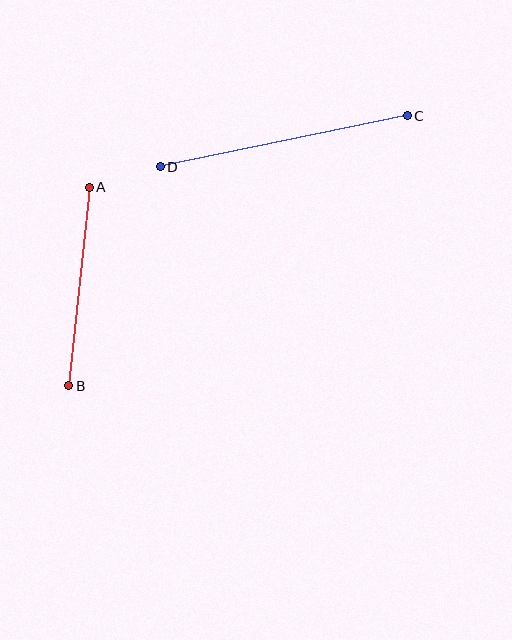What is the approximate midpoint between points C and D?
The midpoint is at approximately (284, 141) pixels.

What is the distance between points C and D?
The distance is approximately 252 pixels.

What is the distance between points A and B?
The distance is approximately 199 pixels.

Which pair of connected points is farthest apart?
Points C and D are farthest apart.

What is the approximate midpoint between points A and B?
The midpoint is at approximately (79, 286) pixels.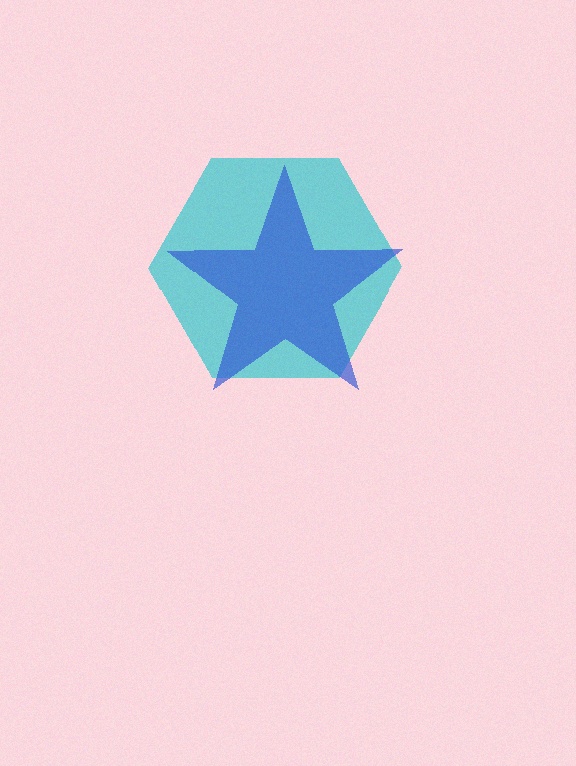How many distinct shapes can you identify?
There are 2 distinct shapes: a cyan hexagon, a blue star.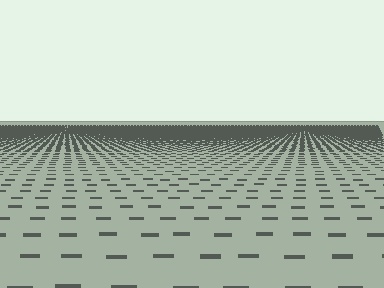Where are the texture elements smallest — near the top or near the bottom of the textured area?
Near the top.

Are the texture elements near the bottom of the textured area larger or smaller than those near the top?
Larger. Near the bottom, elements are closer to the viewer and appear at a bigger on-screen size.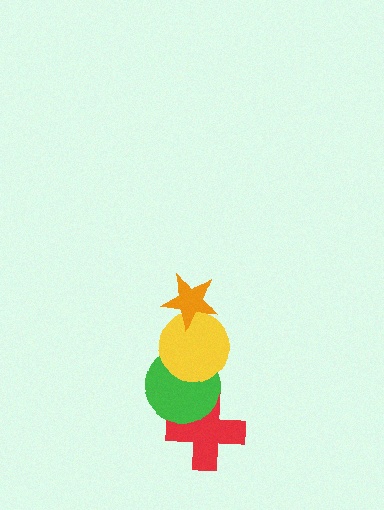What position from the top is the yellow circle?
The yellow circle is 2nd from the top.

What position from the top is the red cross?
The red cross is 4th from the top.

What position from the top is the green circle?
The green circle is 3rd from the top.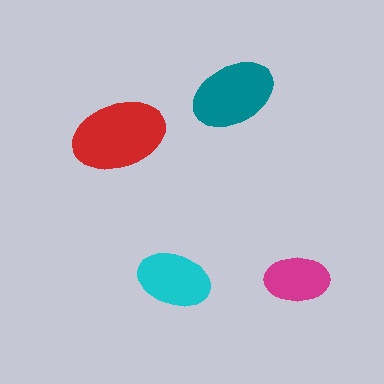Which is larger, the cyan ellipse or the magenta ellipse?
The cyan one.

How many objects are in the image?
There are 4 objects in the image.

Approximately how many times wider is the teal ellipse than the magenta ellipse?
About 1.5 times wider.